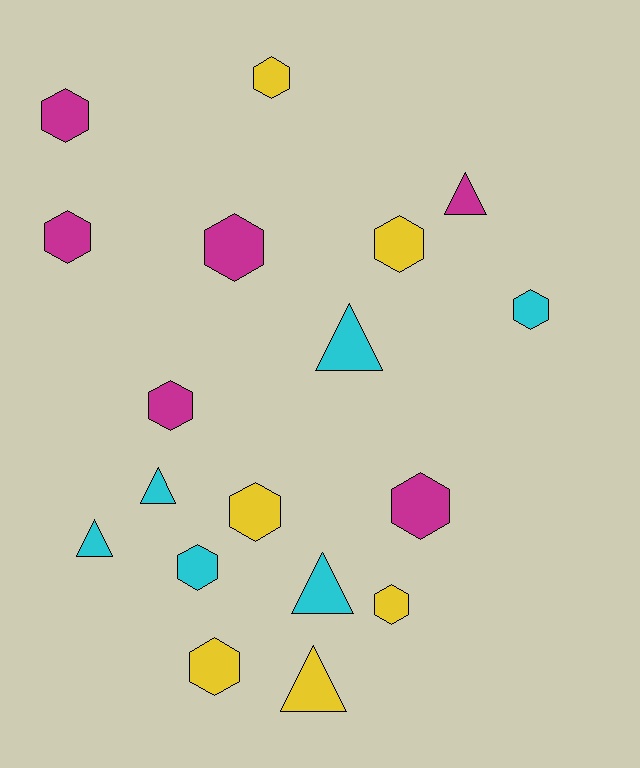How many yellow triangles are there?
There is 1 yellow triangle.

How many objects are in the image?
There are 18 objects.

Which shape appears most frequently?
Hexagon, with 12 objects.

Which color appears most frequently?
Magenta, with 6 objects.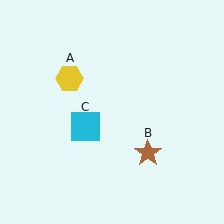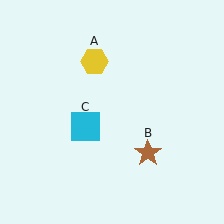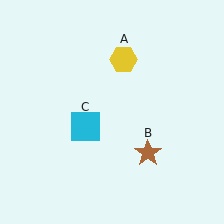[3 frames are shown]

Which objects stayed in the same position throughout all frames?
Brown star (object B) and cyan square (object C) remained stationary.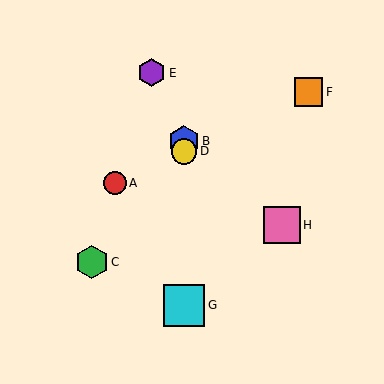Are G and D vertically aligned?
Yes, both are at x≈184.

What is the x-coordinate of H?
Object H is at x≈282.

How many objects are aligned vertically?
3 objects (B, D, G) are aligned vertically.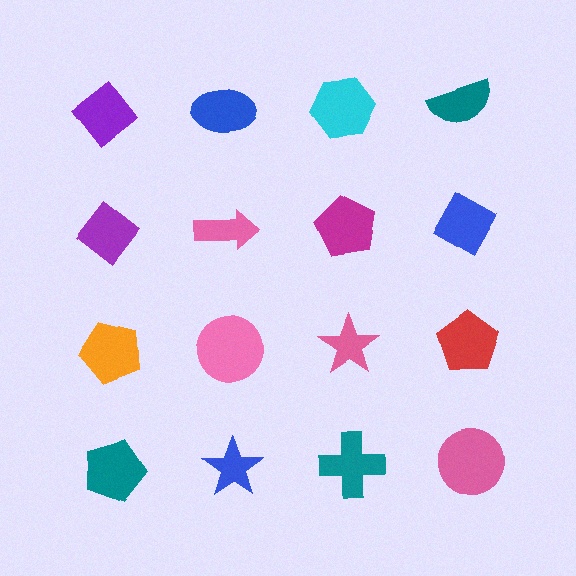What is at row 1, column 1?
A purple diamond.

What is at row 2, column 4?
A blue diamond.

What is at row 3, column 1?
An orange pentagon.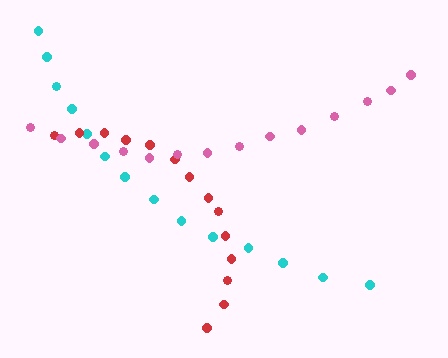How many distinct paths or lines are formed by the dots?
There are 3 distinct paths.